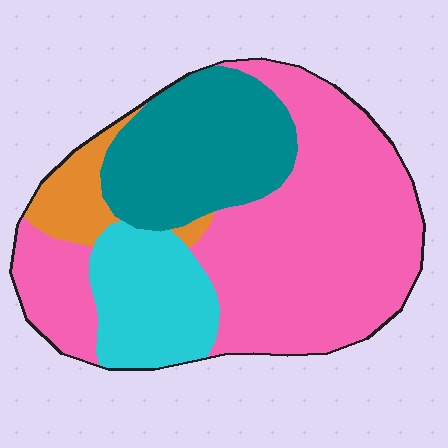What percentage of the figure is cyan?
Cyan takes up about one sixth (1/6) of the figure.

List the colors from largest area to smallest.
From largest to smallest: pink, teal, cyan, orange.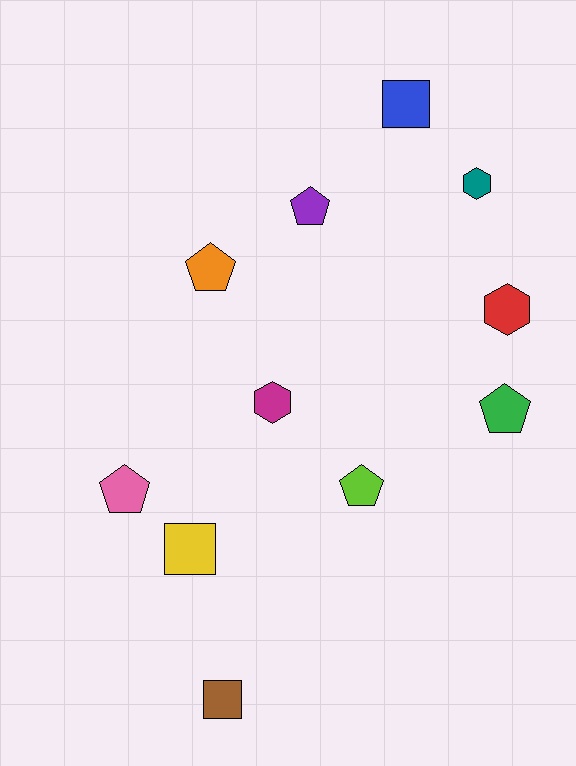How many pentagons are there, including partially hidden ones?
There are 5 pentagons.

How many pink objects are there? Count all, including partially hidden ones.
There is 1 pink object.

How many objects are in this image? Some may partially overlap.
There are 11 objects.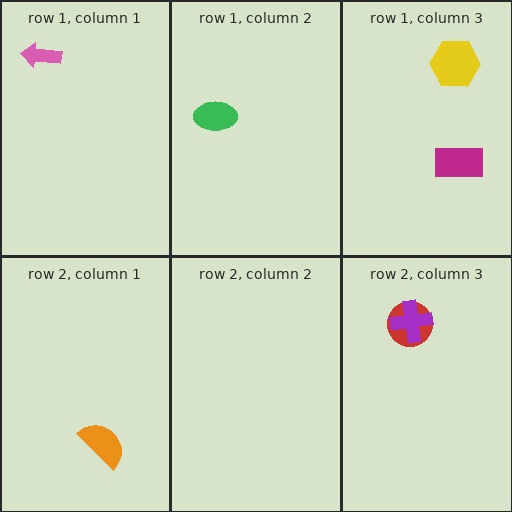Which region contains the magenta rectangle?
The row 1, column 3 region.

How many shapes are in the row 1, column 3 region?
2.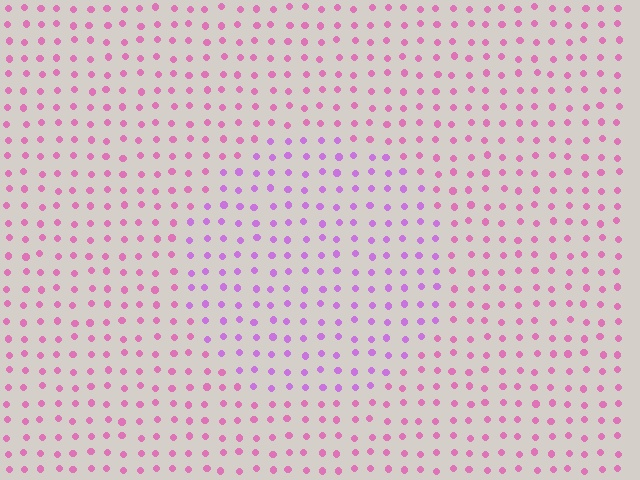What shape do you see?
I see a circle.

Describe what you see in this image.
The image is filled with small pink elements in a uniform arrangement. A circle-shaped region is visible where the elements are tinted to a slightly different hue, forming a subtle color boundary.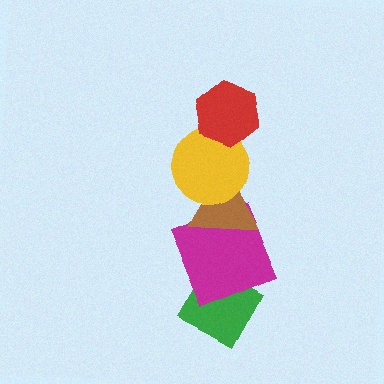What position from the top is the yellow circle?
The yellow circle is 2nd from the top.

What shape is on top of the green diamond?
The magenta square is on top of the green diamond.